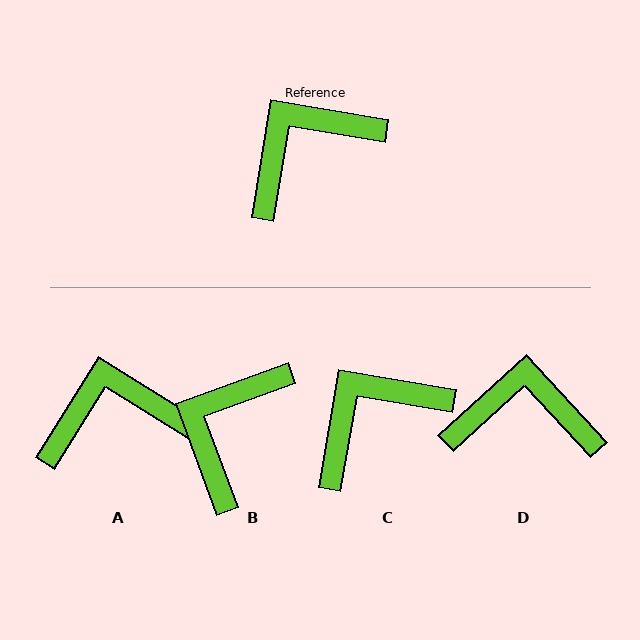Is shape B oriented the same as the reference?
No, it is off by about 30 degrees.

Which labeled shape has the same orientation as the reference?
C.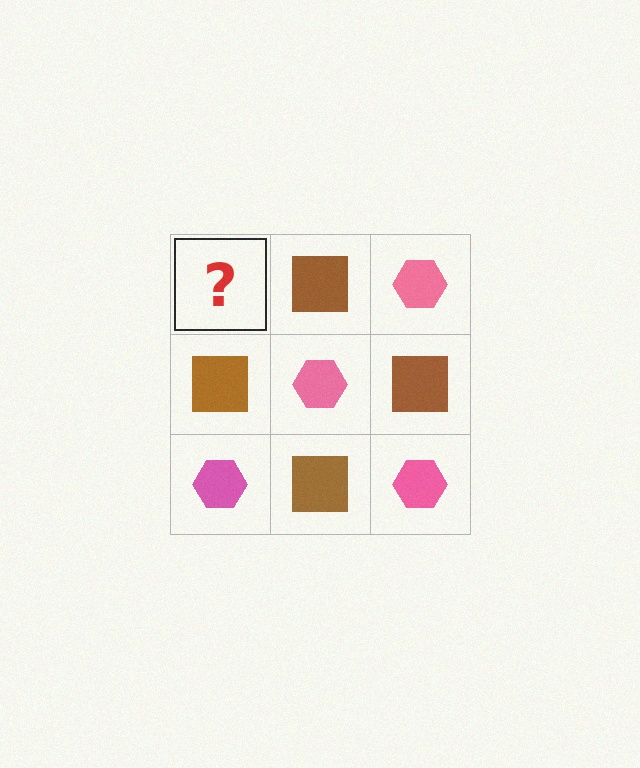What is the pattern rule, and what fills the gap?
The rule is that it alternates pink hexagon and brown square in a checkerboard pattern. The gap should be filled with a pink hexagon.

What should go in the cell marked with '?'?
The missing cell should contain a pink hexagon.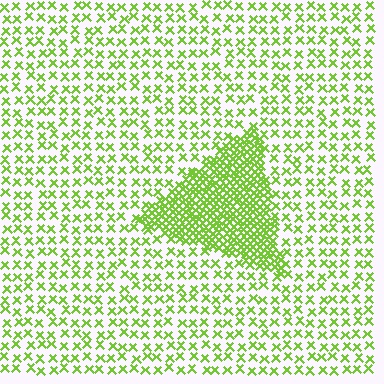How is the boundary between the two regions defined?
The boundary is defined by a change in element density (approximately 3.0x ratio). All elements are the same color, size, and shape.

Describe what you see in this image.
The image contains small lime elements arranged at two different densities. A triangle-shaped region is visible where the elements are more densely packed than the surrounding area.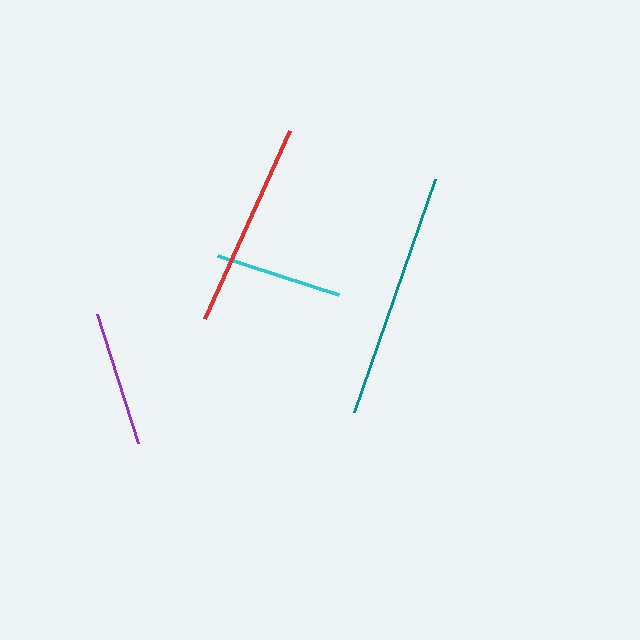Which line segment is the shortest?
The cyan line is the shortest at approximately 128 pixels.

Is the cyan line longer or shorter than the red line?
The red line is longer than the cyan line.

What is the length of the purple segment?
The purple segment is approximately 136 pixels long.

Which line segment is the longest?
The teal line is the longest at approximately 246 pixels.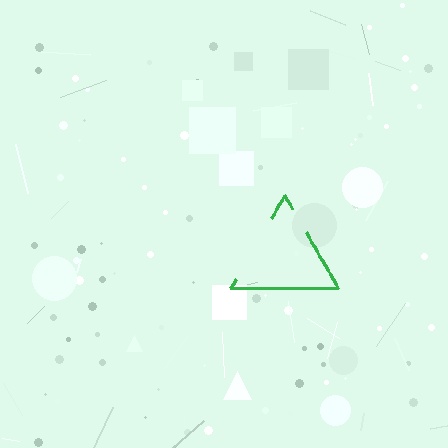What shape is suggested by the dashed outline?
The dashed outline suggests a triangle.